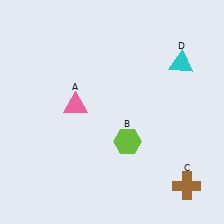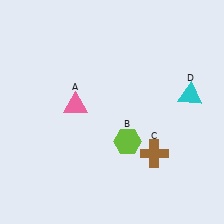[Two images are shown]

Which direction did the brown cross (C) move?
The brown cross (C) moved left.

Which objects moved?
The objects that moved are: the brown cross (C), the cyan triangle (D).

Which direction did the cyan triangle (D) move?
The cyan triangle (D) moved down.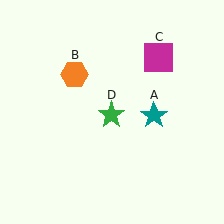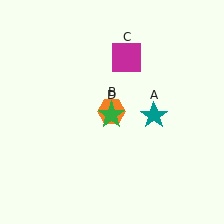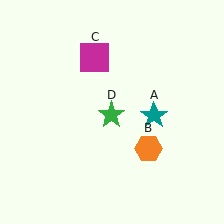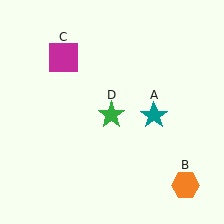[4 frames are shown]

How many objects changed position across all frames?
2 objects changed position: orange hexagon (object B), magenta square (object C).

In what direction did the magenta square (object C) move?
The magenta square (object C) moved left.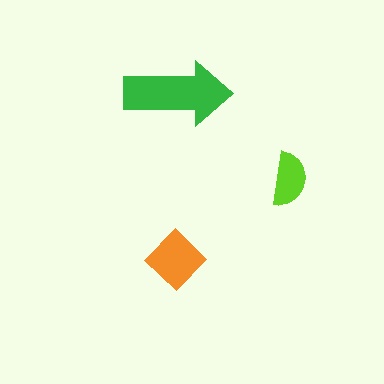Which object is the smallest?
The lime semicircle.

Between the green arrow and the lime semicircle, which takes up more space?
The green arrow.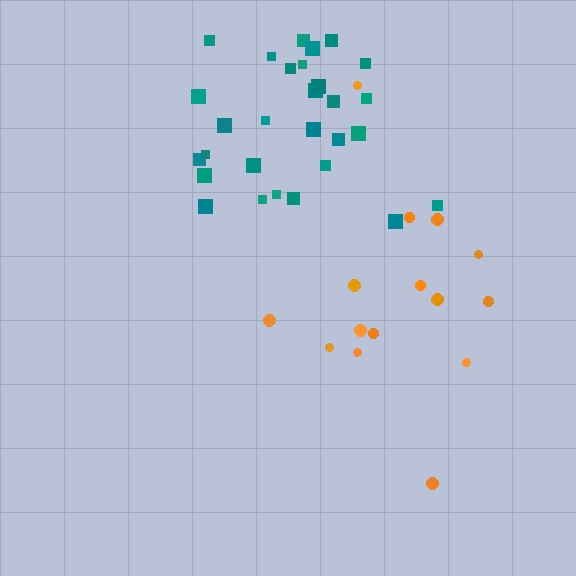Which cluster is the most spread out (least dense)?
Orange.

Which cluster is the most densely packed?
Teal.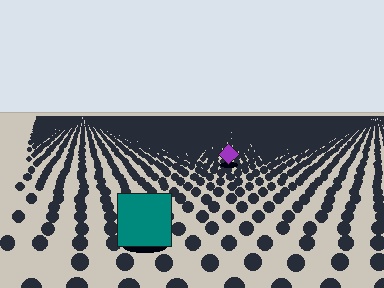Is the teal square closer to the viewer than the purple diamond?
Yes. The teal square is closer — you can tell from the texture gradient: the ground texture is coarser near it.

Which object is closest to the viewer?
The teal square is closest. The texture marks near it are larger and more spread out.